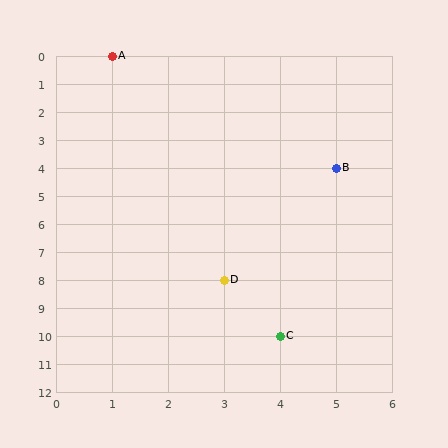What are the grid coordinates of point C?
Point C is at grid coordinates (4, 10).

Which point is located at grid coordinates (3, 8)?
Point D is at (3, 8).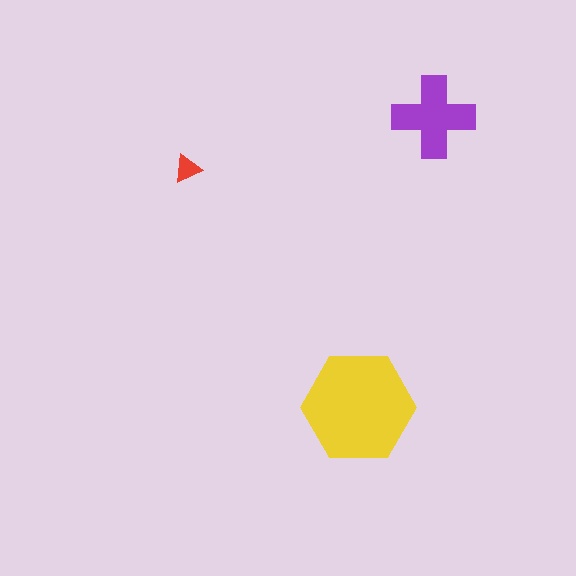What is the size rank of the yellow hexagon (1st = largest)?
1st.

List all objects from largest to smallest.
The yellow hexagon, the purple cross, the red triangle.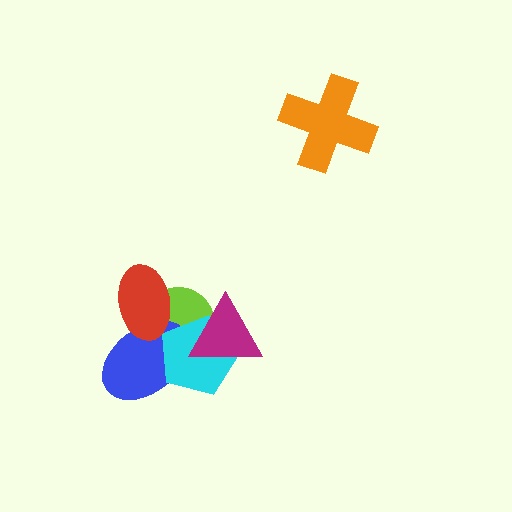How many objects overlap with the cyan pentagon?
3 objects overlap with the cyan pentagon.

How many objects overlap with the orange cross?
0 objects overlap with the orange cross.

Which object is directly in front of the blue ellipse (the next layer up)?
The cyan pentagon is directly in front of the blue ellipse.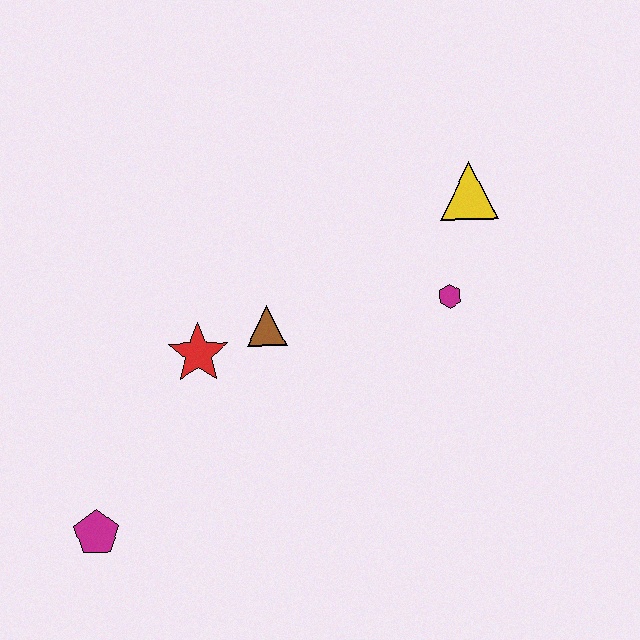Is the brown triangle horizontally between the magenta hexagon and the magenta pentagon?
Yes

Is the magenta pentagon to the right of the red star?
No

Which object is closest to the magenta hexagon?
The yellow triangle is closest to the magenta hexagon.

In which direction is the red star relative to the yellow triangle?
The red star is to the left of the yellow triangle.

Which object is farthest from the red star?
The yellow triangle is farthest from the red star.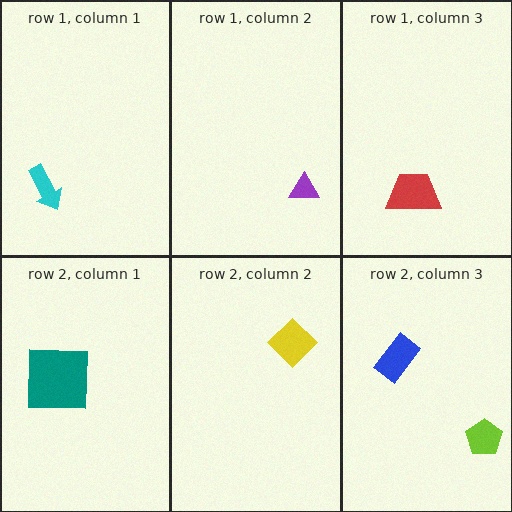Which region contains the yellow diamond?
The row 2, column 2 region.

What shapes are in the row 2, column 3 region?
The blue rectangle, the lime pentagon.